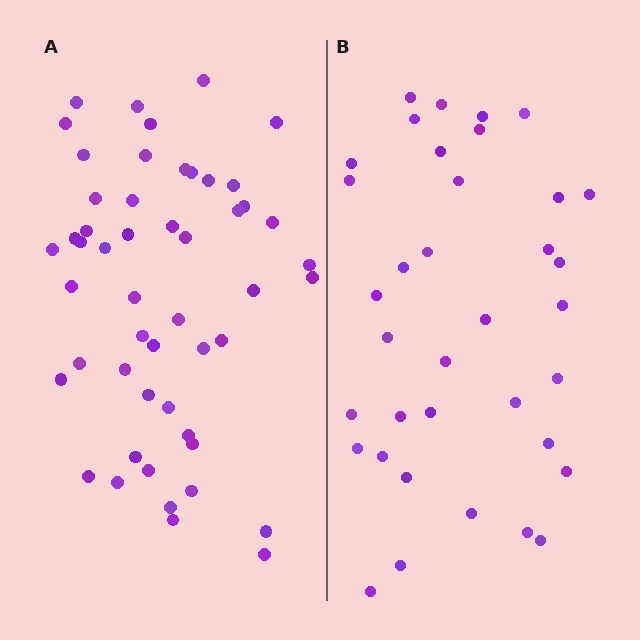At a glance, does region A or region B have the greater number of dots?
Region A (the left region) has more dots.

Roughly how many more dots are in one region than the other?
Region A has approximately 15 more dots than region B.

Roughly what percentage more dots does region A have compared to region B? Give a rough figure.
About 40% more.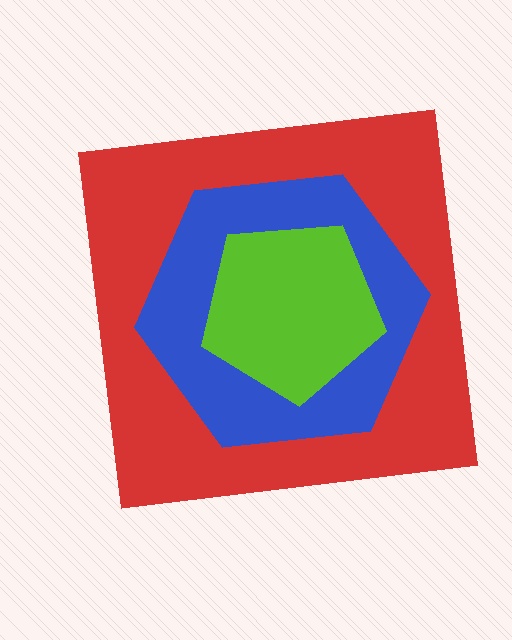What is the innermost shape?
The lime pentagon.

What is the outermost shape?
The red square.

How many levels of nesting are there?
3.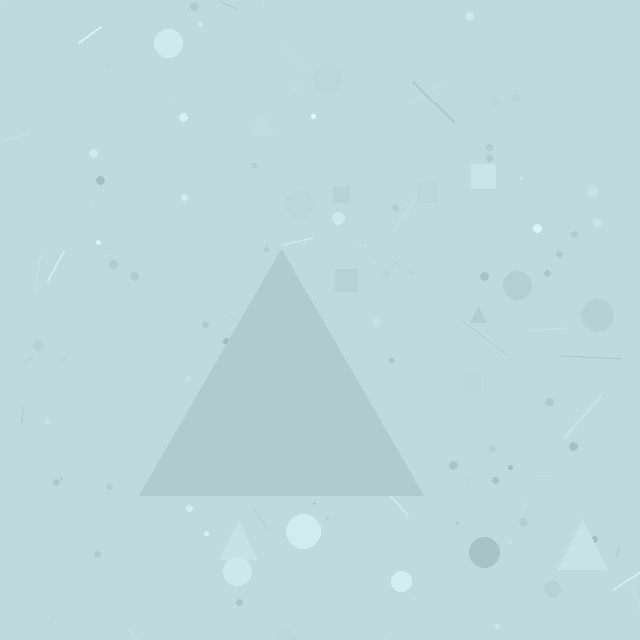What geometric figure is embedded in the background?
A triangle is embedded in the background.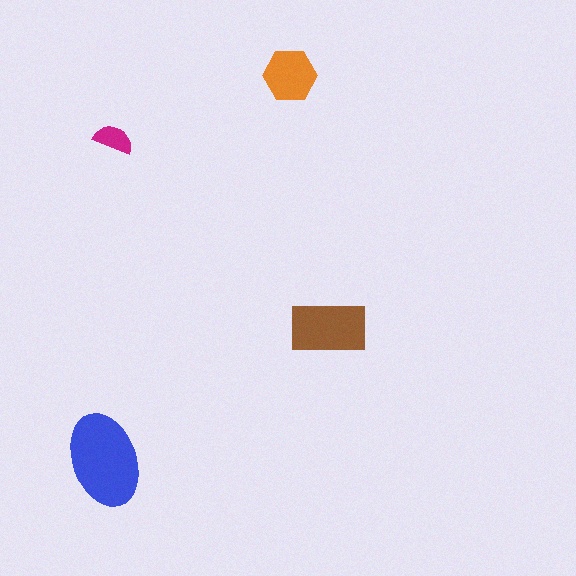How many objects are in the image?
There are 4 objects in the image.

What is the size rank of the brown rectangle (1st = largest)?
2nd.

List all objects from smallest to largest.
The magenta semicircle, the orange hexagon, the brown rectangle, the blue ellipse.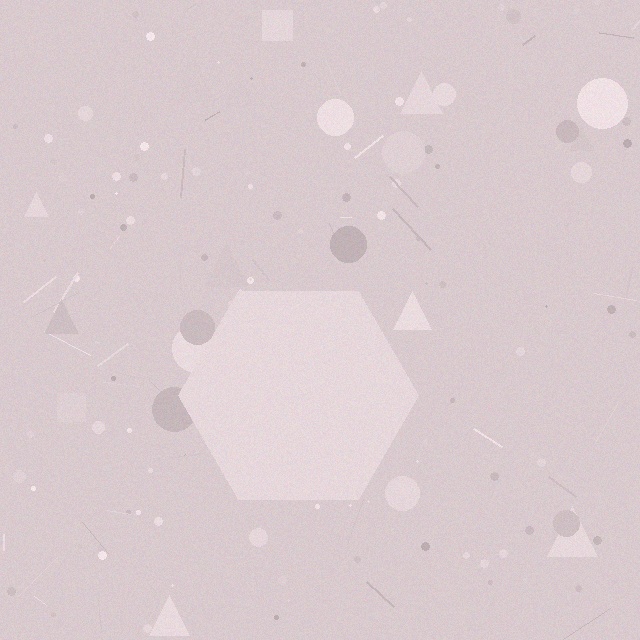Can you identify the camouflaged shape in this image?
The camouflaged shape is a hexagon.